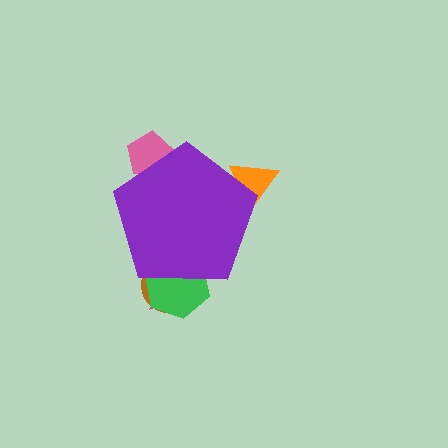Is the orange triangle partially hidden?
Yes, the orange triangle is partially hidden behind the purple pentagon.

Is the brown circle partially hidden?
Yes, the brown circle is partially hidden behind the purple pentagon.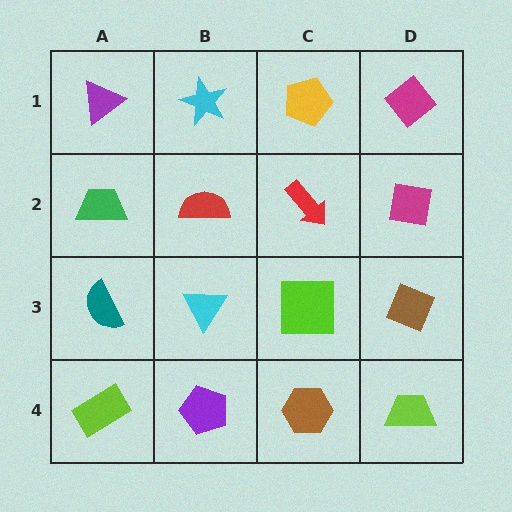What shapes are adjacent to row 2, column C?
A yellow pentagon (row 1, column C), a lime square (row 3, column C), a red semicircle (row 2, column B), a magenta square (row 2, column D).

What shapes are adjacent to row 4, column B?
A cyan triangle (row 3, column B), a lime rectangle (row 4, column A), a brown hexagon (row 4, column C).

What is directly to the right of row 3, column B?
A lime square.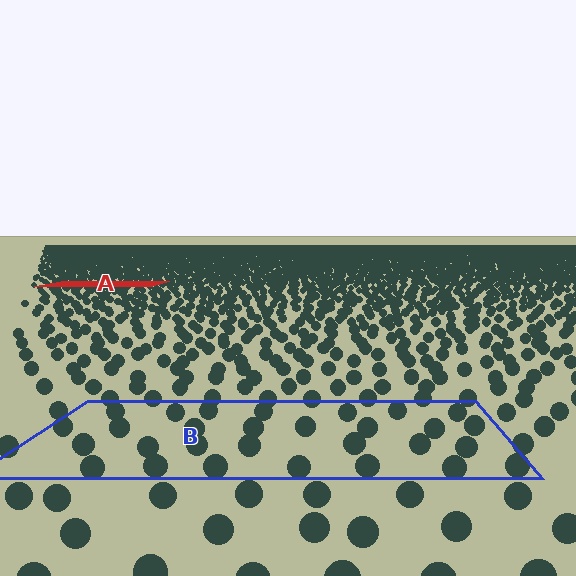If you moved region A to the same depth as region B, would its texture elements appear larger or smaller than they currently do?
They would appear larger. At a closer depth, the same texture elements are projected at a bigger on-screen size.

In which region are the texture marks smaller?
The texture marks are smaller in region A, because it is farther away.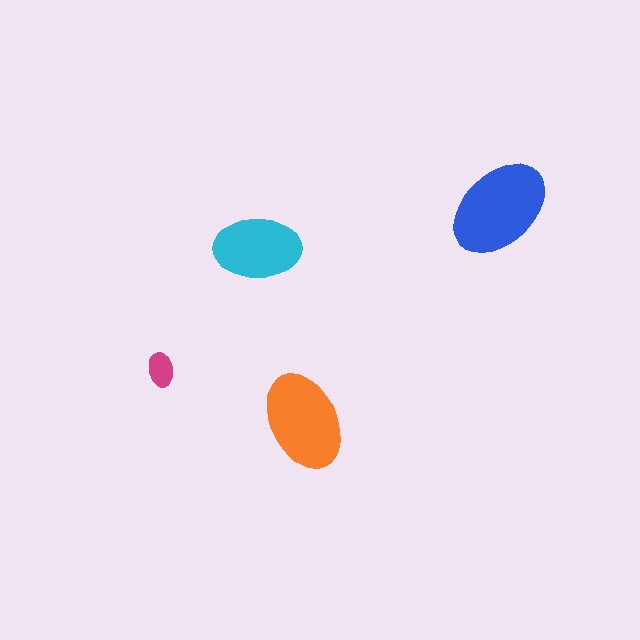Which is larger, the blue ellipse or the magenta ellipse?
The blue one.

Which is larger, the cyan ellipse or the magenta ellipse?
The cyan one.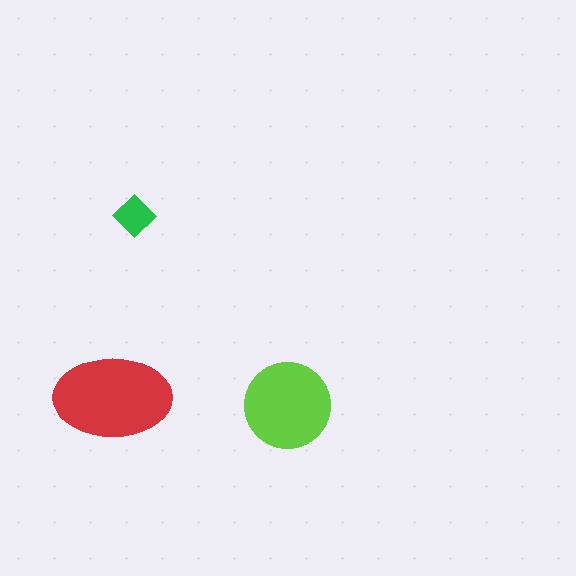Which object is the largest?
The red ellipse.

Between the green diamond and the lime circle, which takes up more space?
The lime circle.